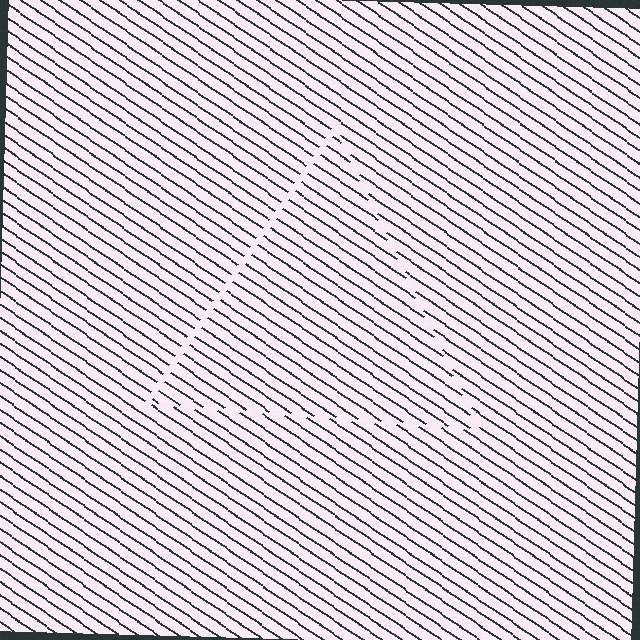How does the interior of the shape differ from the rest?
The interior of the shape contains the same grating, shifted by half a period — the contour is defined by the phase discontinuity where line-ends from the inner and outer gratings abut.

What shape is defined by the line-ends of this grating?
An illusory triangle. The interior of the shape contains the same grating, shifted by half a period — the contour is defined by the phase discontinuity where line-ends from the inner and outer gratings abut.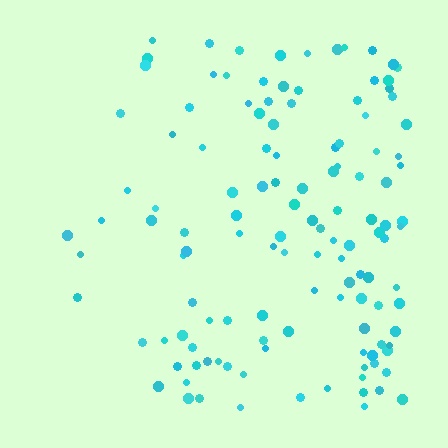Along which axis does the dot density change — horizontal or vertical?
Horizontal.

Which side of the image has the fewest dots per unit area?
The left.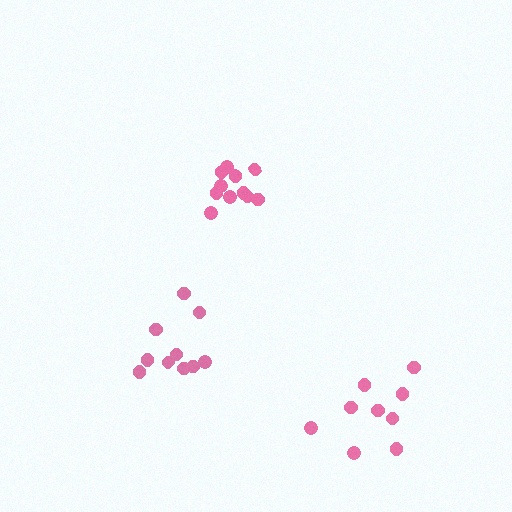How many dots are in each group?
Group 1: 11 dots, Group 2: 10 dots, Group 3: 9 dots (30 total).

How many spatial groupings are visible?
There are 3 spatial groupings.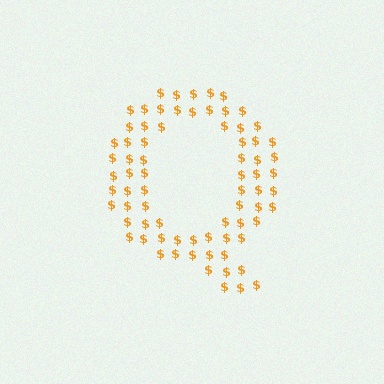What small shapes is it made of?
It is made of small dollar signs.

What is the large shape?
The large shape is the letter Q.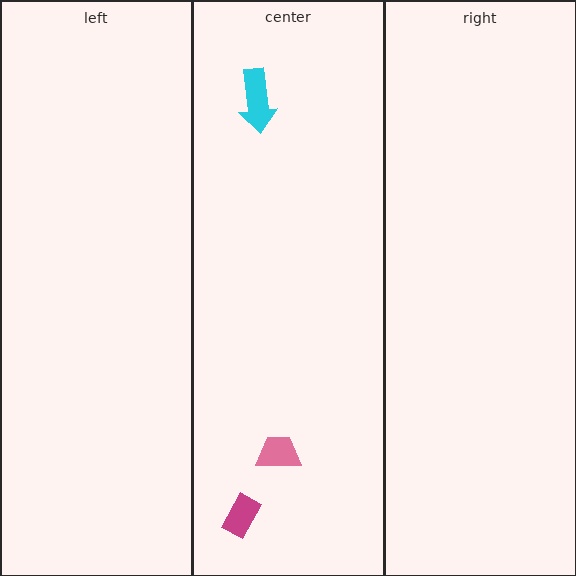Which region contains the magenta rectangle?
The center region.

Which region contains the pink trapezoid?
The center region.